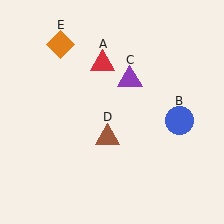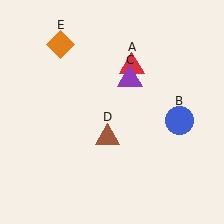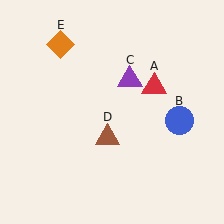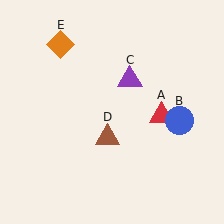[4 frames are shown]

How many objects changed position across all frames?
1 object changed position: red triangle (object A).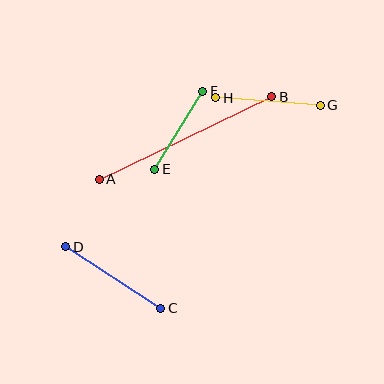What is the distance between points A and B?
The distance is approximately 191 pixels.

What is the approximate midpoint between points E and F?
The midpoint is at approximately (179, 130) pixels.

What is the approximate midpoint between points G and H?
The midpoint is at approximately (268, 102) pixels.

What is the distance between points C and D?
The distance is approximately 113 pixels.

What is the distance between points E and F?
The distance is approximately 92 pixels.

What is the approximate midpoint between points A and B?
The midpoint is at approximately (186, 138) pixels.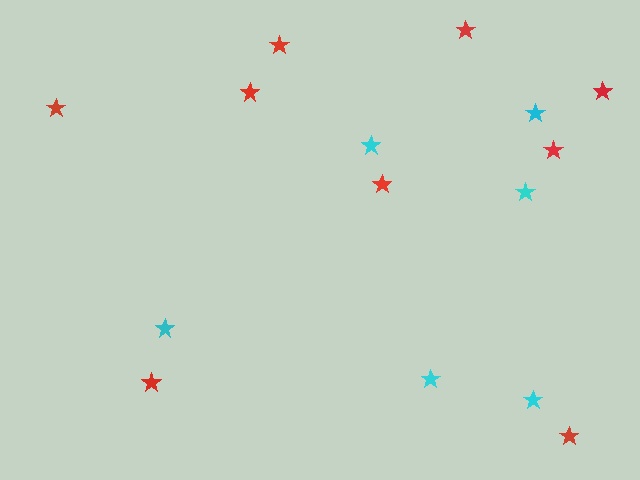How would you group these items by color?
There are 2 groups: one group of red stars (9) and one group of cyan stars (6).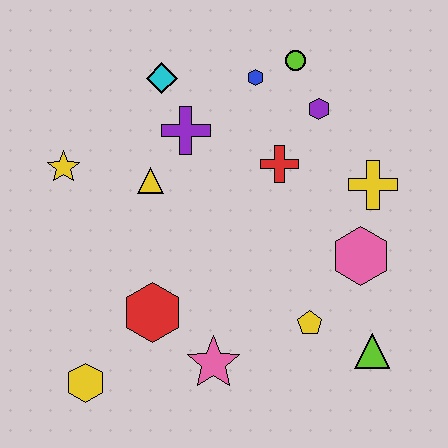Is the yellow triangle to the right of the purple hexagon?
No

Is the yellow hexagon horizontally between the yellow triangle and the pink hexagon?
No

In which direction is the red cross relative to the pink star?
The red cross is above the pink star.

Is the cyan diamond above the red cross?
Yes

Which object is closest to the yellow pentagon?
The lime triangle is closest to the yellow pentagon.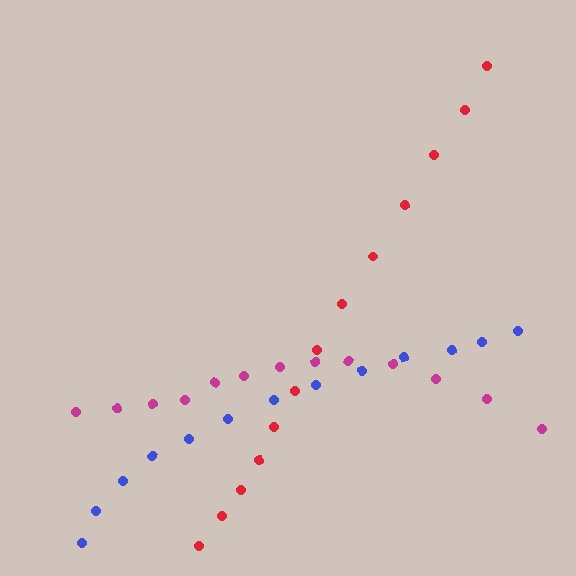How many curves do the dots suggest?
There are 3 distinct paths.